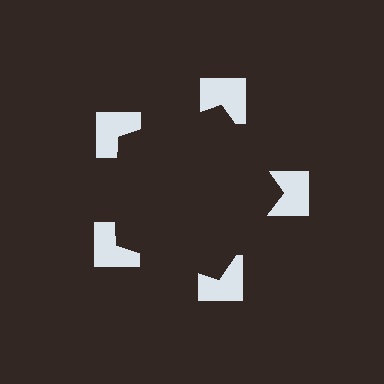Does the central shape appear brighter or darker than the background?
It typically appears slightly darker than the background, even though no actual brightness change is drawn.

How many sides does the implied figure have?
5 sides.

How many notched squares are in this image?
There are 5 — one at each vertex of the illusory pentagon.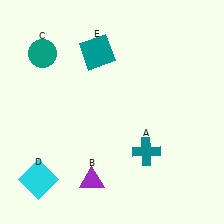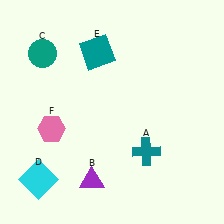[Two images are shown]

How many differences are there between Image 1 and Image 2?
There is 1 difference between the two images.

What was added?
A pink hexagon (F) was added in Image 2.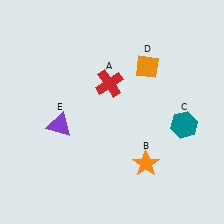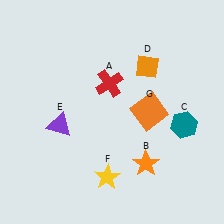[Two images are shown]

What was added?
A yellow star (F), an orange square (G) were added in Image 2.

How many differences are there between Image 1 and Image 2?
There are 2 differences between the two images.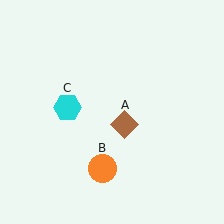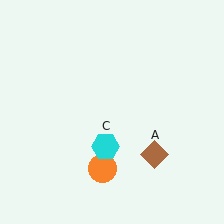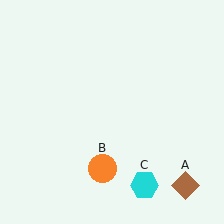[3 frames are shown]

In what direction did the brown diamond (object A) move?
The brown diamond (object A) moved down and to the right.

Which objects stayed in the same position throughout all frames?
Orange circle (object B) remained stationary.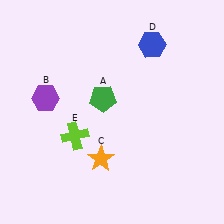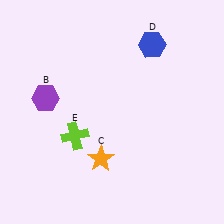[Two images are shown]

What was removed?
The green pentagon (A) was removed in Image 2.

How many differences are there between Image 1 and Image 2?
There is 1 difference between the two images.